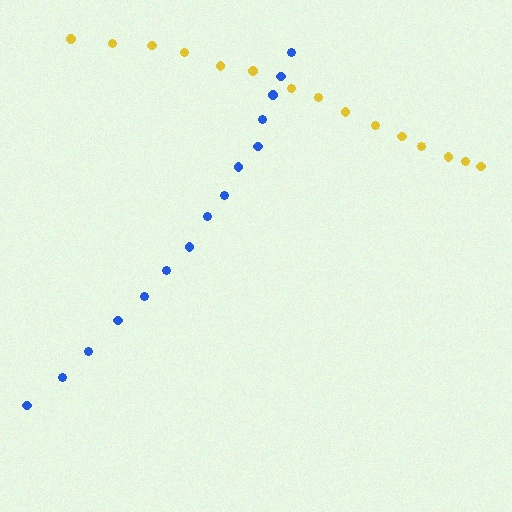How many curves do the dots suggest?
There are 2 distinct paths.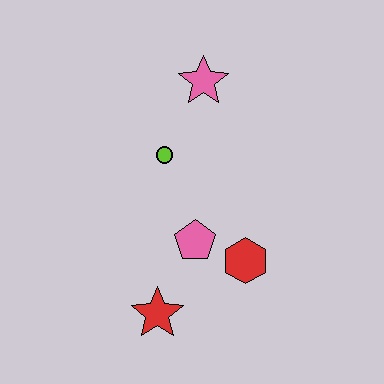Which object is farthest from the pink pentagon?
The pink star is farthest from the pink pentagon.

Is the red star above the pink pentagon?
No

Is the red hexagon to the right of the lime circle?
Yes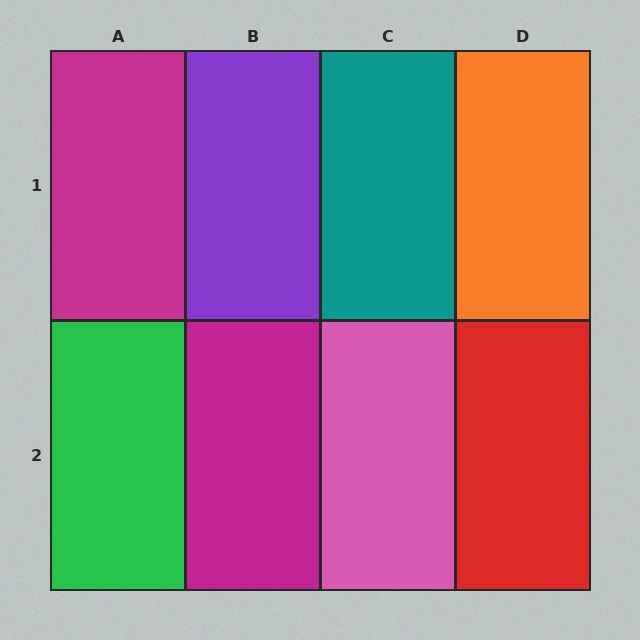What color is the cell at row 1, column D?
Orange.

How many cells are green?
1 cell is green.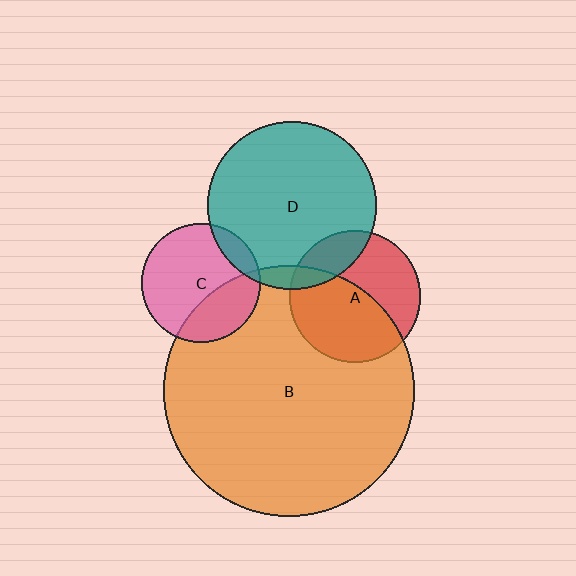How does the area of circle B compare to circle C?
Approximately 4.5 times.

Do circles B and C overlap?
Yes.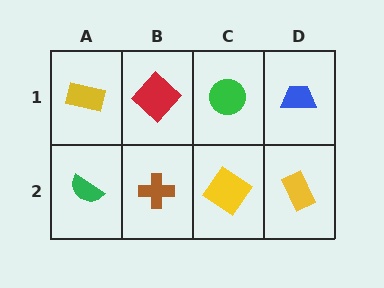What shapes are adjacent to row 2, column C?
A green circle (row 1, column C), a brown cross (row 2, column B), a yellow rectangle (row 2, column D).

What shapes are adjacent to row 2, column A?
A yellow rectangle (row 1, column A), a brown cross (row 2, column B).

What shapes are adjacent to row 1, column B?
A brown cross (row 2, column B), a yellow rectangle (row 1, column A), a green circle (row 1, column C).